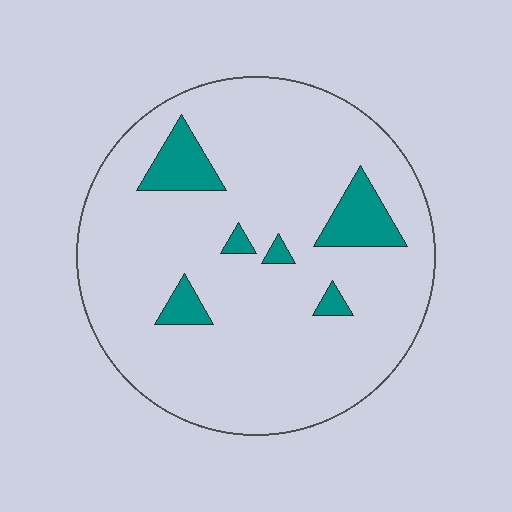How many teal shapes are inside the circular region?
6.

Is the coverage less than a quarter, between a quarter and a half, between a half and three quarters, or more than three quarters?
Less than a quarter.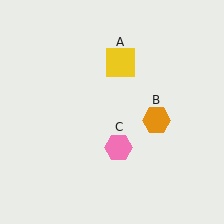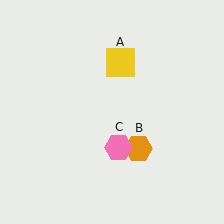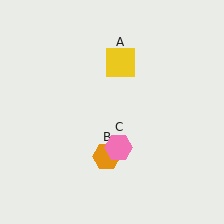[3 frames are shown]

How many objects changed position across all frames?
1 object changed position: orange hexagon (object B).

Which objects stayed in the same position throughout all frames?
Yellow square (object A) and pink hexagon (object C) remained stationary.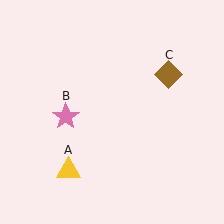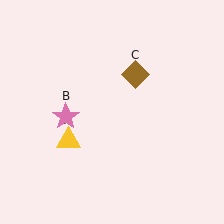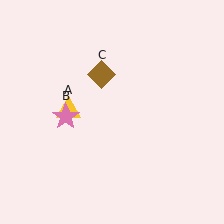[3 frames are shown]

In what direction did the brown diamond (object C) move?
The brown diamond (object C) moved left.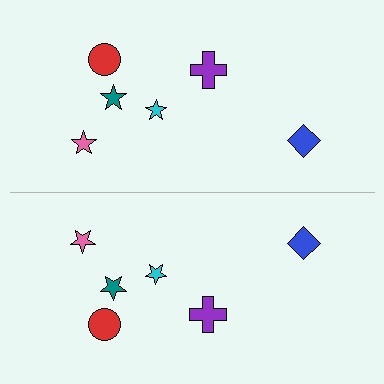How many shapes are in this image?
There are 12 shapes in this image.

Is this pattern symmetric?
Yes, this pattern has bilateral (reflection) symmetry.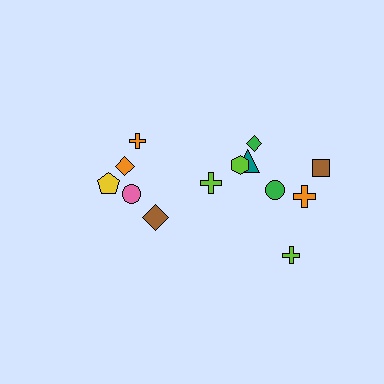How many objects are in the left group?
There are 5 objects.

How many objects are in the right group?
There are 8 objects.